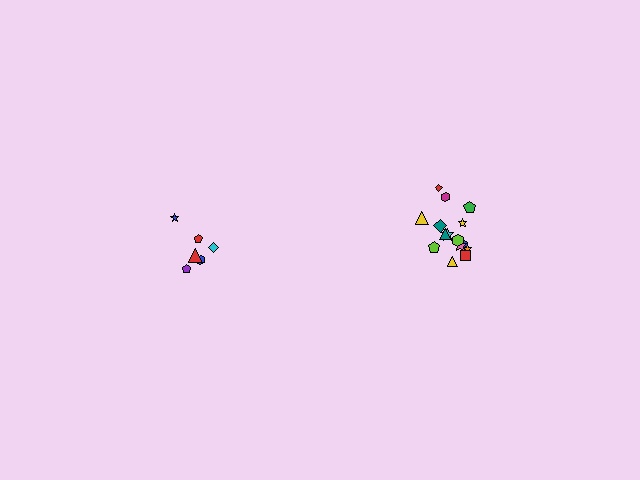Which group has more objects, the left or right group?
The right group.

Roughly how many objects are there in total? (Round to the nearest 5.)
Roughly 20 objects in total.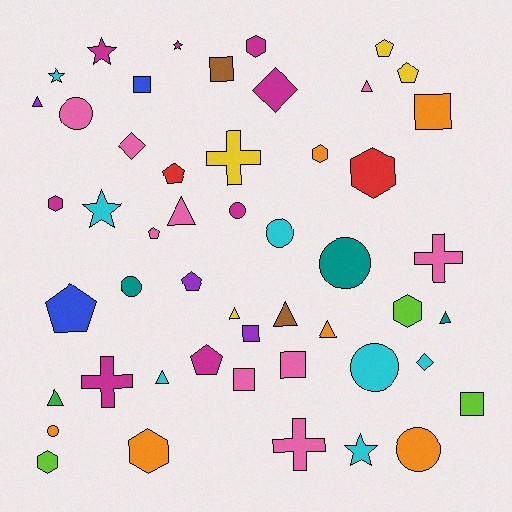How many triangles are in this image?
There are 9 triangles.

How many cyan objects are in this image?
There are 7 cyan objects.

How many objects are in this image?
There are 50 objects.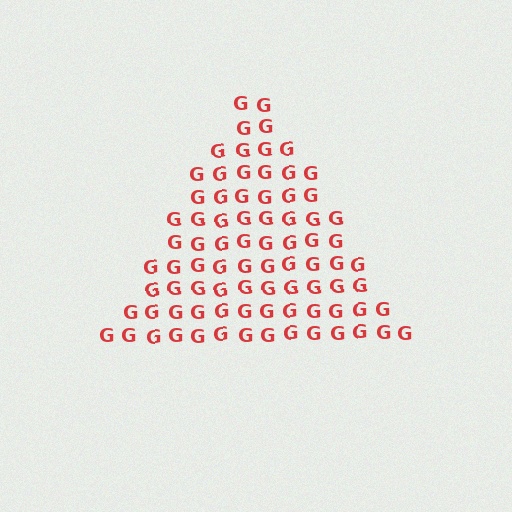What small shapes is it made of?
It is made of small letter G's.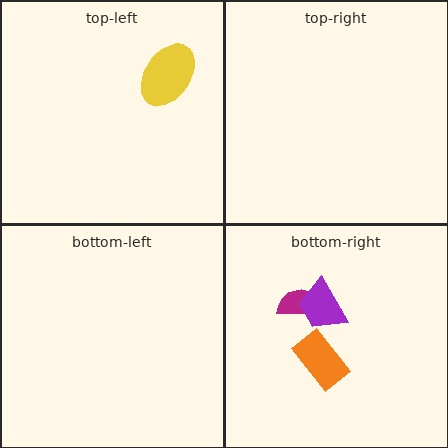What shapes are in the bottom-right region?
The magenta semicircle, the orange rectangle, the purple trapezoid.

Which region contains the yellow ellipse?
The top-left region.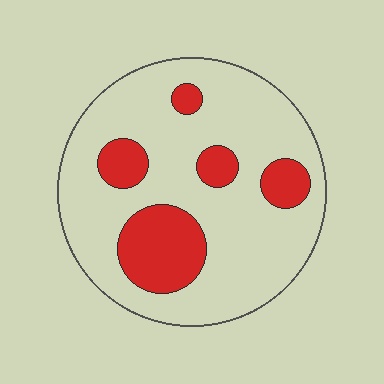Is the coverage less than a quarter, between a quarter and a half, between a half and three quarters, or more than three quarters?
Less than a quarter.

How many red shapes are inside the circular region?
5.